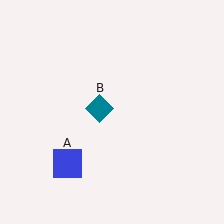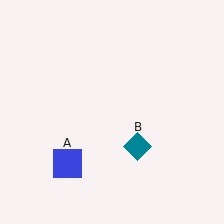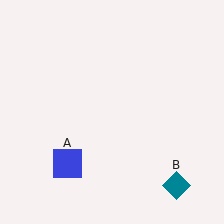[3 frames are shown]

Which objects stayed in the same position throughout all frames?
Blue square (object A) remained stationary.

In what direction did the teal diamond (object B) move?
The teal diamond (object B) moved down and to the right.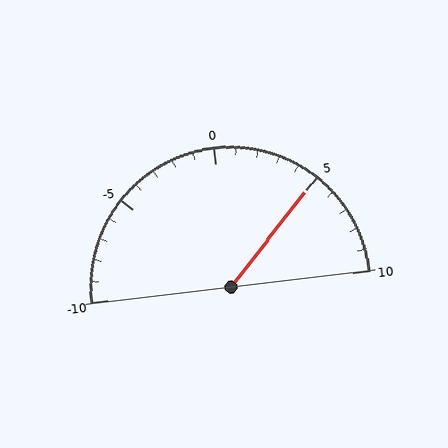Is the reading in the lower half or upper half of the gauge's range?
The reading is in the upper half of the range (-10 to 10).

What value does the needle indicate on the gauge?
The needle indicates approximately 5.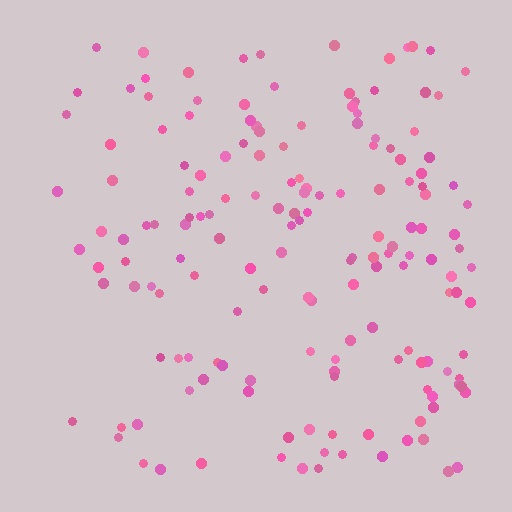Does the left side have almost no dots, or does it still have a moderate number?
Still a moderate number, just noticeably fewer than the right.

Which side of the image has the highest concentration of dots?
The right.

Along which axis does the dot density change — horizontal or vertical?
Horizontal.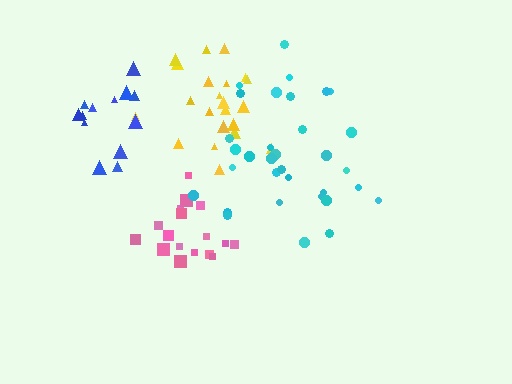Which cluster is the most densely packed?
Blue.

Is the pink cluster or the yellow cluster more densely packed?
Pink.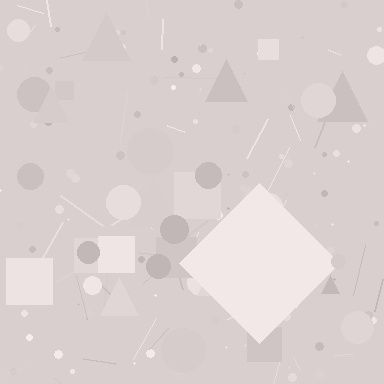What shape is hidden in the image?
A diamond is hidden in the image.